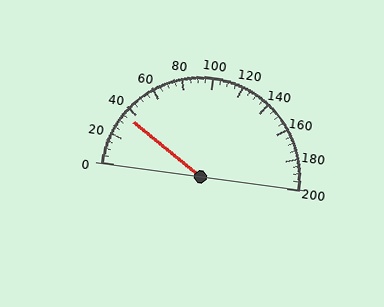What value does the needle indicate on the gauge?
The needle indicates approximately 35.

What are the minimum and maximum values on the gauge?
The gauge ranges from 0 to 200.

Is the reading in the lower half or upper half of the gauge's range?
The reading is in the lower half of the range (0 to 200).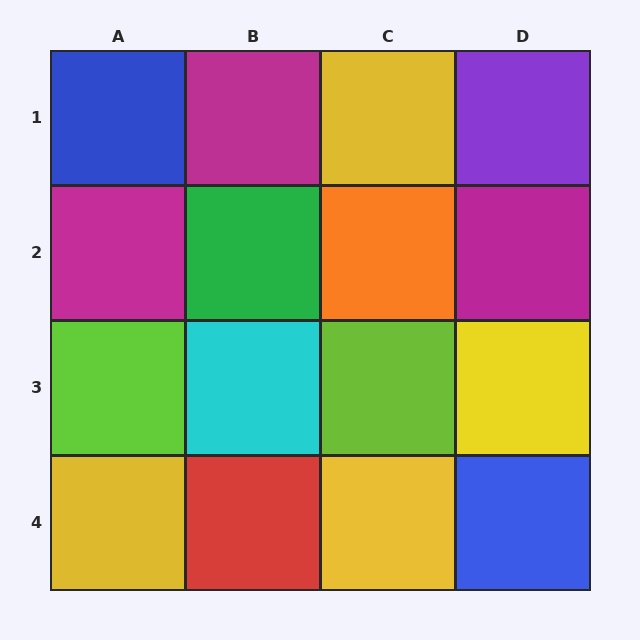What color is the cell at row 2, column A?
Magenta.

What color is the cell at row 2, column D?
Magenta.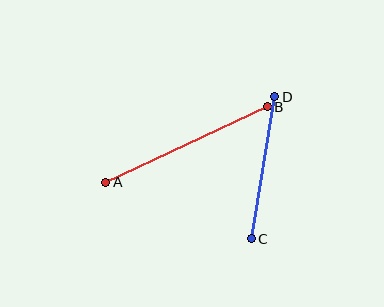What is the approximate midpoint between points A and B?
The midpoint is at approximately (187, 144) pixels.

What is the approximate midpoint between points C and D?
The midpoint is at approximately (263, 168) pixels.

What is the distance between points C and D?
The distance is approximately 144 pixels.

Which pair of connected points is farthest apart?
Points A and B are farthest apart.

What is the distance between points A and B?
The distance is approximately 178 pixels.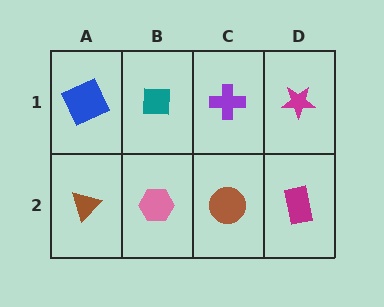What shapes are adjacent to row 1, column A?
A brown triangle (row 2, column A), a teal square (row 1, column B).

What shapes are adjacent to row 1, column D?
A magenta rectangle (row 2, column D), a purple cross (row 1, column C).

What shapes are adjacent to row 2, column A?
A blue square (row 1, column A), a pink hexagon (row 2, column B).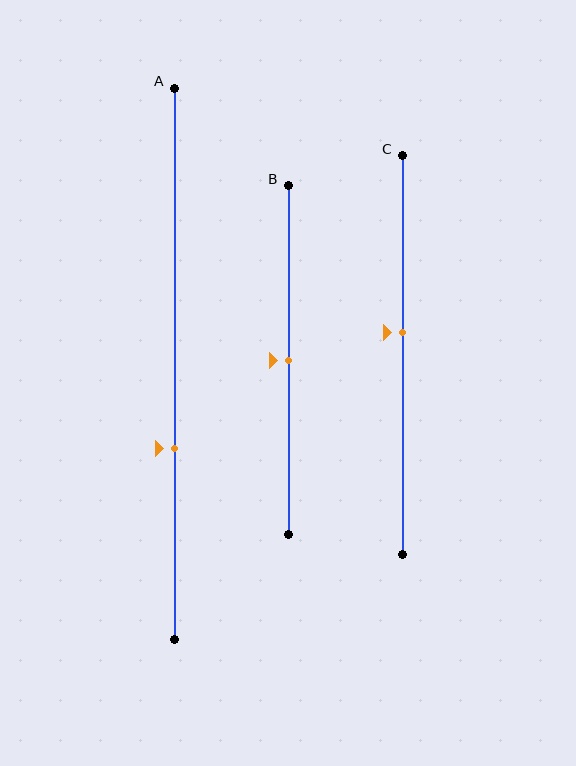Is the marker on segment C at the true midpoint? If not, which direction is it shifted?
No, the marker on segment C is shifted upward by about 6% of the segment length.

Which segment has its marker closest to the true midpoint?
Segment B has its marker closest to the true midpoint.